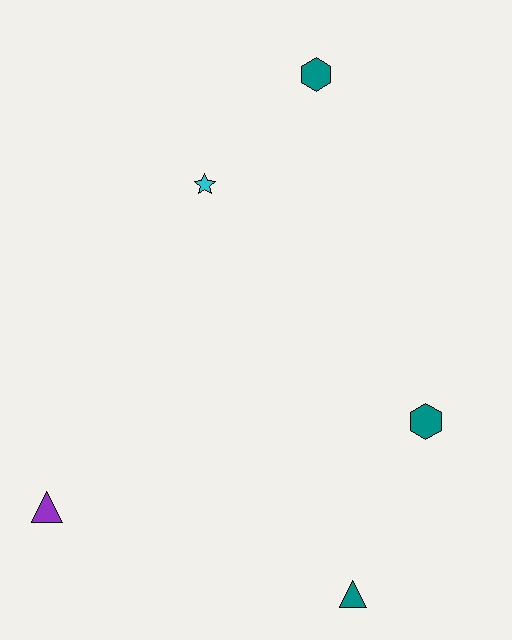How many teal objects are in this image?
There are 3 teal objects.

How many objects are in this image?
There are 5 objects.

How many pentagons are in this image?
There are no pentagons.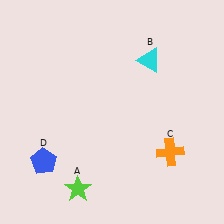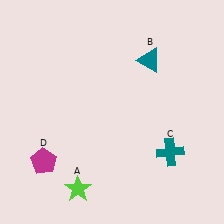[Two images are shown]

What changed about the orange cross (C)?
In Image 1, C is orange. In Image 2, it changed to teal.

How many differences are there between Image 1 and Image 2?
There are 3 differences between the two images.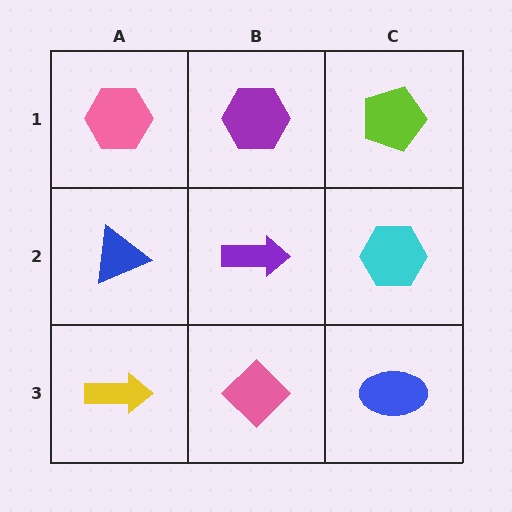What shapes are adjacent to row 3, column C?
A cyan hexagon (row 2, column C), a pink diamond (row 3, column B).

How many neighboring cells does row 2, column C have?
3.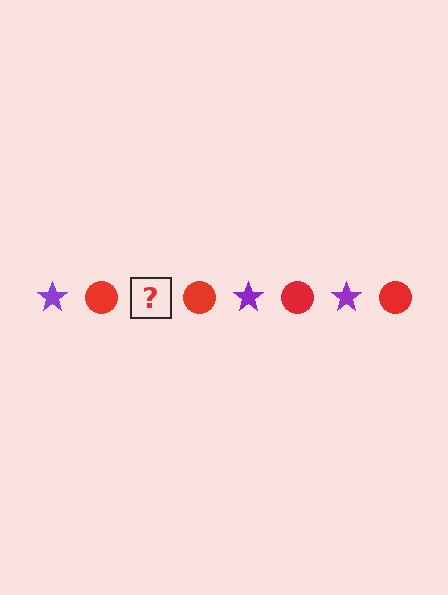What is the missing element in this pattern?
The missing element is a purple star.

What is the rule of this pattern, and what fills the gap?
The rule is that the pattern alternates between purple star and red circle. The gap should be filled with a purple star.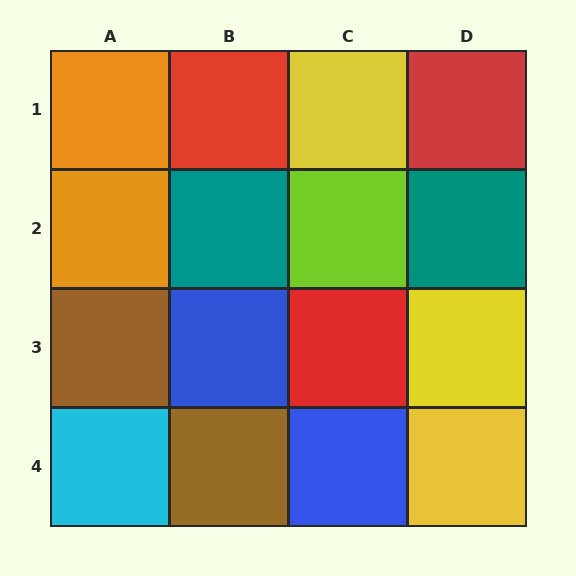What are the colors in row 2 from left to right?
Orange, teal, lime, teal.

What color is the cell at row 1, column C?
Yellow.